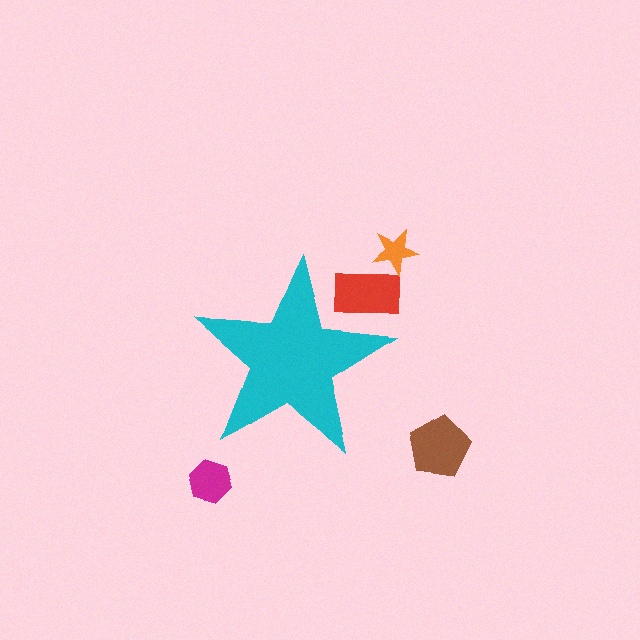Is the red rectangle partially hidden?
Yes, the red rectangle is partially hidden behind the cyan star.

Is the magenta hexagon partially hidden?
No, the magenta hexagon is fully visible.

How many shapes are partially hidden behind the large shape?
1 shape is partially hidden.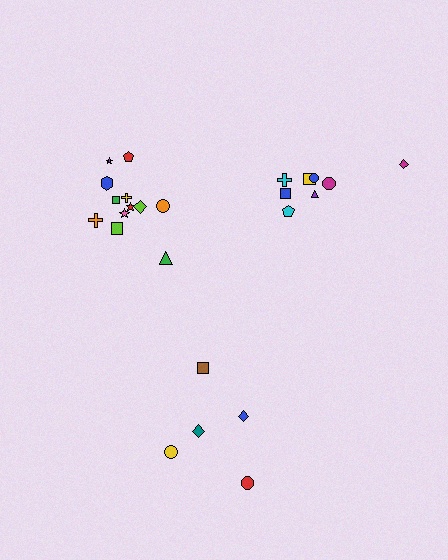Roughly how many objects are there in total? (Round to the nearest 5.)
Roughly 25 objects in total.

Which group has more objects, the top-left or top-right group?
The top-left group.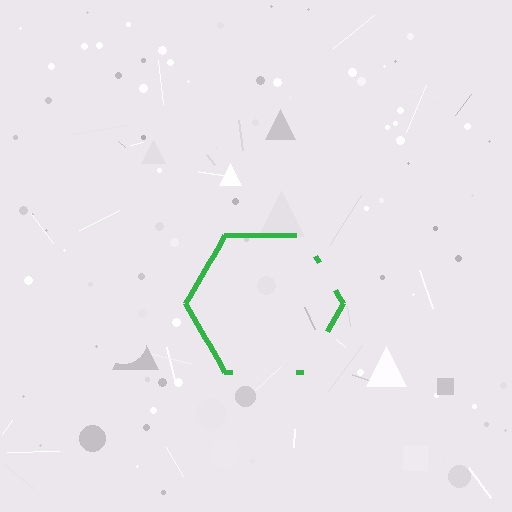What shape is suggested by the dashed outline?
The dashed outline suggests a hexagon.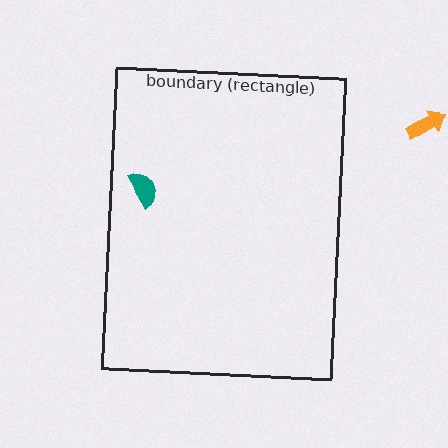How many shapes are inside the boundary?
1 inside, 1 outside.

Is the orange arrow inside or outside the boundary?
Outside.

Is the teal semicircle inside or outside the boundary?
Inside.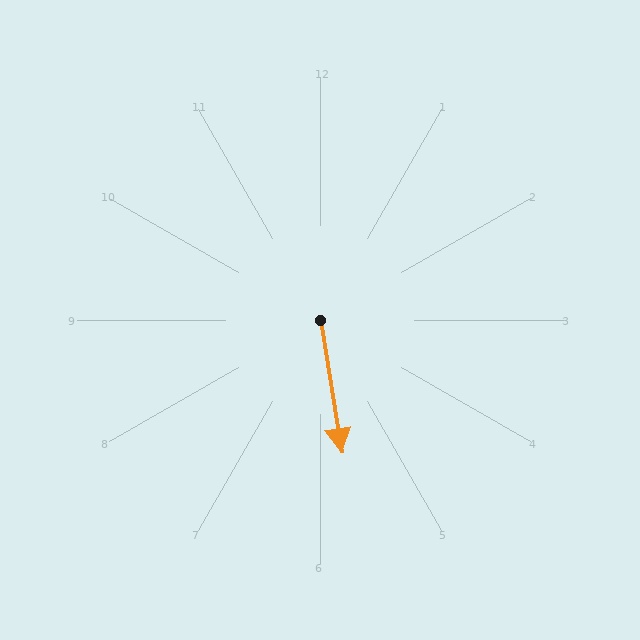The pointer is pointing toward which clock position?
Roughly 6 o'clock.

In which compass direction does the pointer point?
South.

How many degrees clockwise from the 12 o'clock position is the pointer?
Approximately 171 degrees.